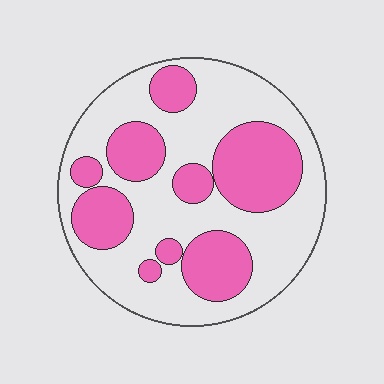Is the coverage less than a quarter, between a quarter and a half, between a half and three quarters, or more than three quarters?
Between a quarter and a half.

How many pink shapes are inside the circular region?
9.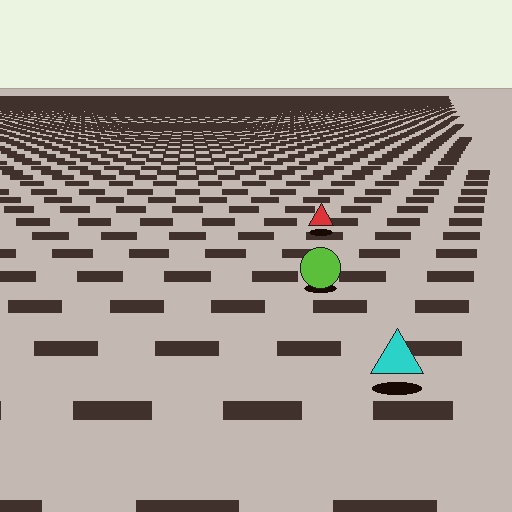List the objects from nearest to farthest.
From nearest to farthest: the cyan triangle, the lime circle, the red triangle.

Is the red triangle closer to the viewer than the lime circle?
No. The lime circle is closer — you can tell from the texture gradient: the ground texture is coarser near it.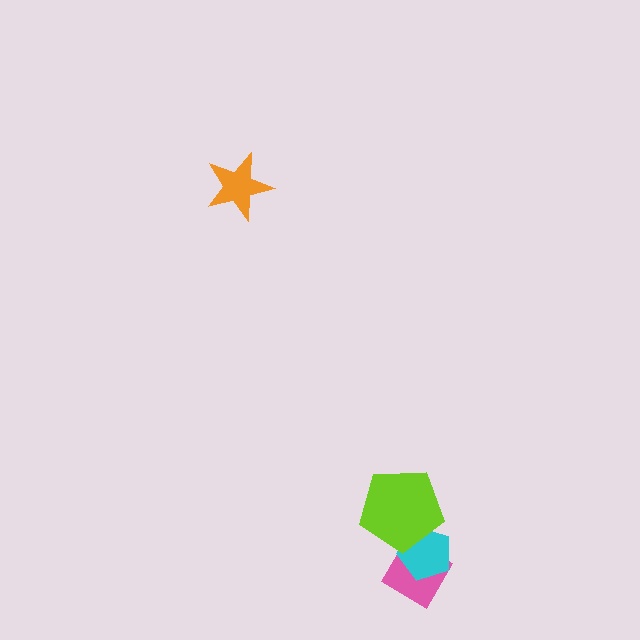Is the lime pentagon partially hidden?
No, no other shape covers it.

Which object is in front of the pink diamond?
The cyan pentagon is in front of the pink diamond.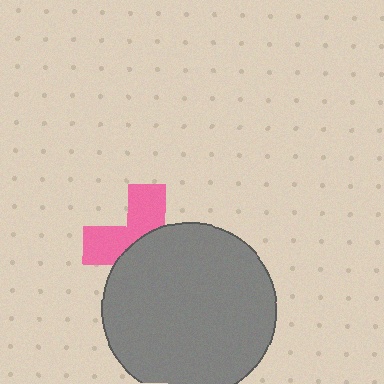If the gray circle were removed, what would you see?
You would see the complete pink cross.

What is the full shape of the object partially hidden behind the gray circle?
The partially hidden object is a pink cross.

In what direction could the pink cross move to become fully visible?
The pink cross could move up. That would shift it out from behind the gray circle entirely.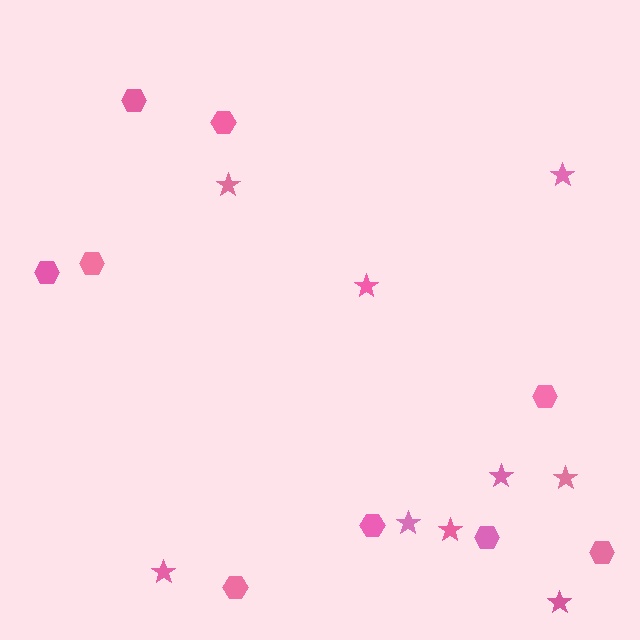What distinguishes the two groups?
There are 2 groups: one group of stars (9) and one group of hexagons (9).